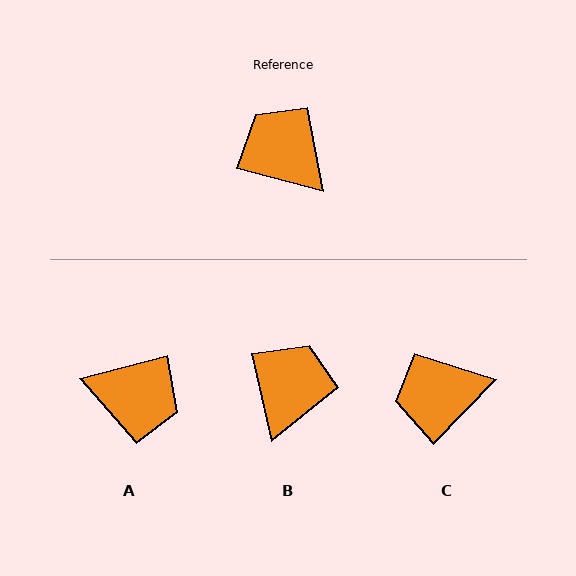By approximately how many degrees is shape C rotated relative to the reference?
Approximately 61 degrees counter-clockwise.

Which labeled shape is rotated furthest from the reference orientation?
A, about 150 degrees away.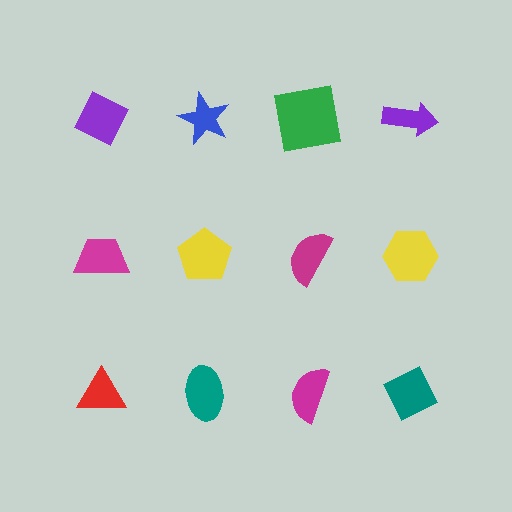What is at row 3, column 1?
A red triangle.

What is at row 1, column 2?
A blue star.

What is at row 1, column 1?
A purple diamond.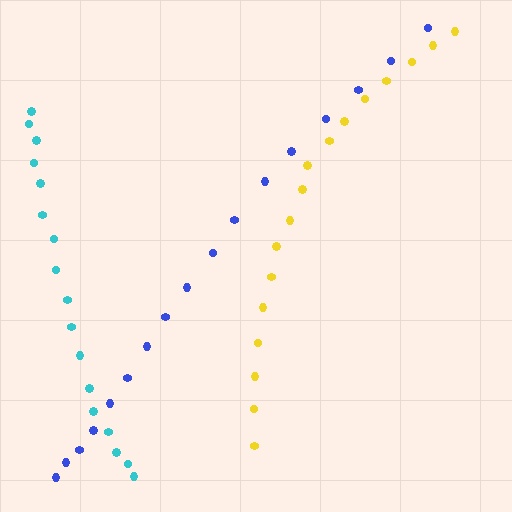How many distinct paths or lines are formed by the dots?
There are 3 distinct paths.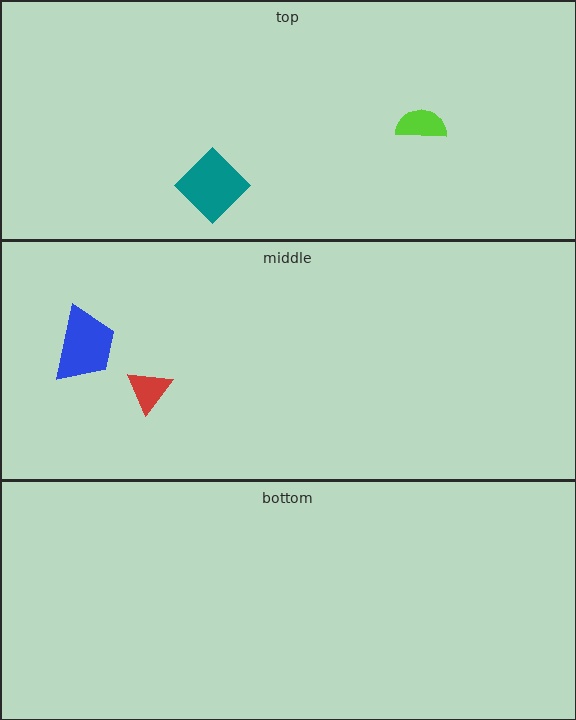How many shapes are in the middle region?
2.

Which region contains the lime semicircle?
The top region.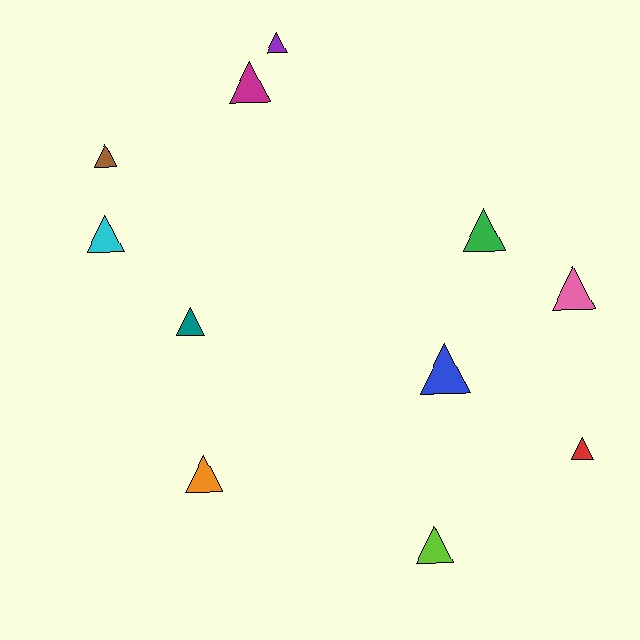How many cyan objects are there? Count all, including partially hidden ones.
There is 1 cyan object.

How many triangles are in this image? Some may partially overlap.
There are 11 triangles.